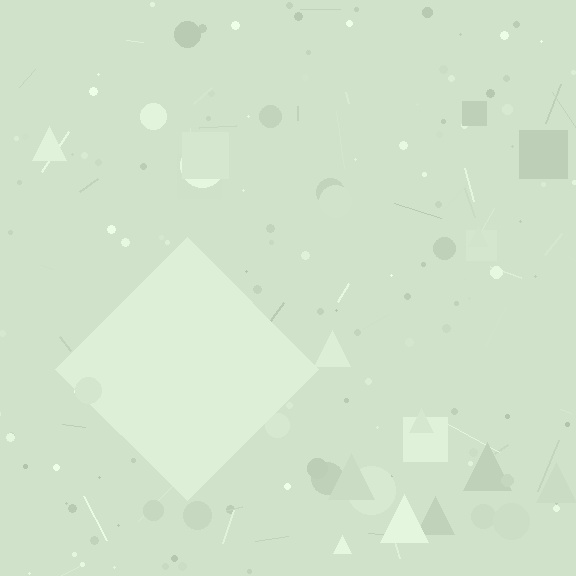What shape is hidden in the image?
A diamond is hidden in the image.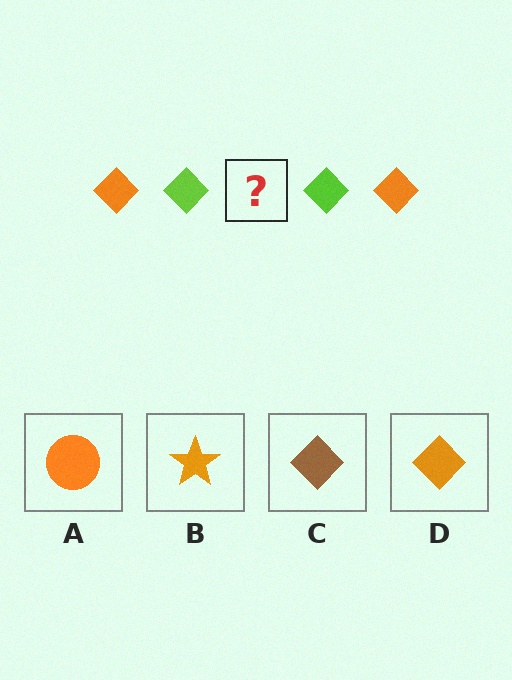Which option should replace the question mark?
Option D.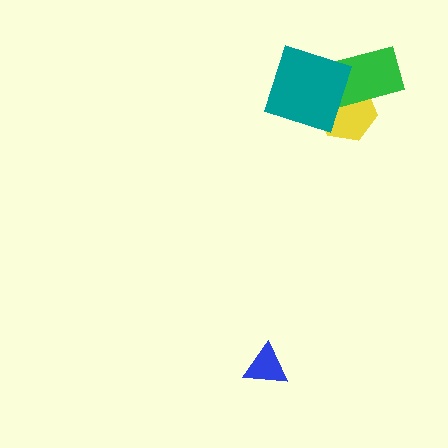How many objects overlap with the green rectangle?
2 objects overlap with the green rectangle.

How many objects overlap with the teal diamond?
2 objects overlap with the teal diamond.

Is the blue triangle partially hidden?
No, no other shape covers it.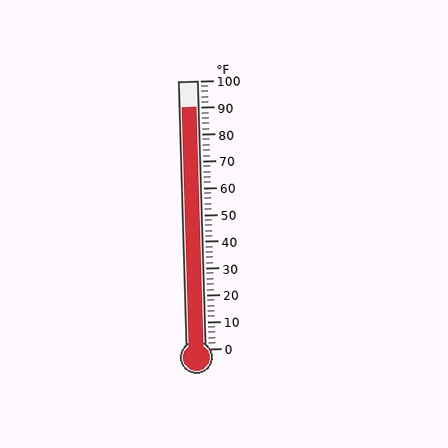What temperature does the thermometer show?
The thermometer shows approximately 90°F.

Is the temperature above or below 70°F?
The temperature is above 70°F.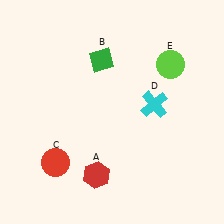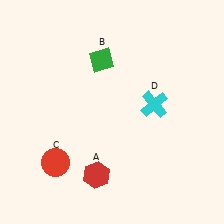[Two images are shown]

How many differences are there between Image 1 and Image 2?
There is 1 difference between the two images.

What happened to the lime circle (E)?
The lime circle (E) was removed in Image 2. It was in the top-right area of Image 1.